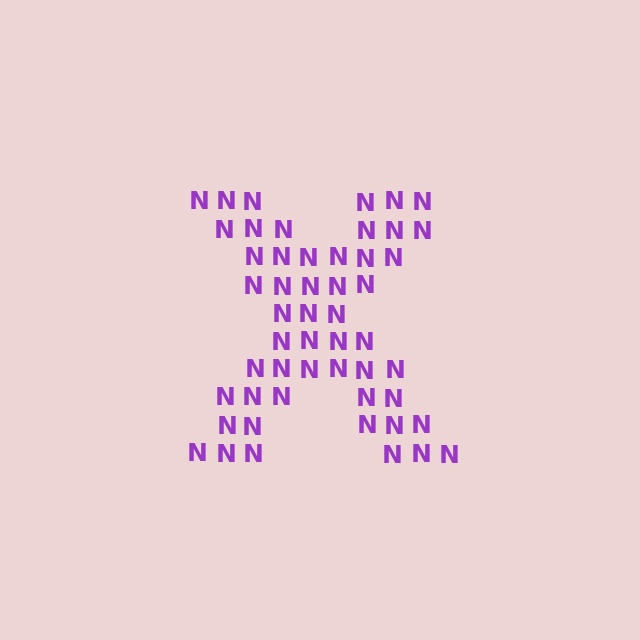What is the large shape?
The large shape is the letter X.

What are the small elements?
The small elements are letter N's.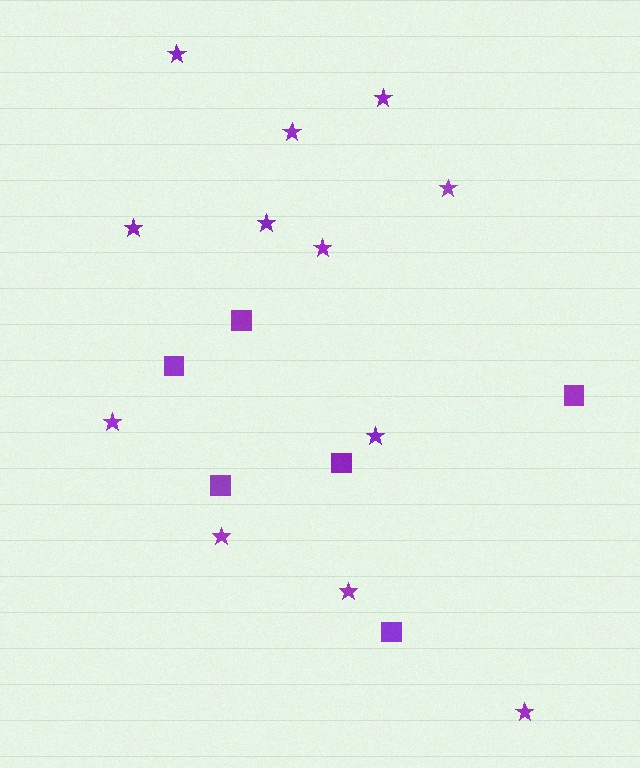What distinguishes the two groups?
There are 2 groups: one group of stars (12) and one group of squares (6).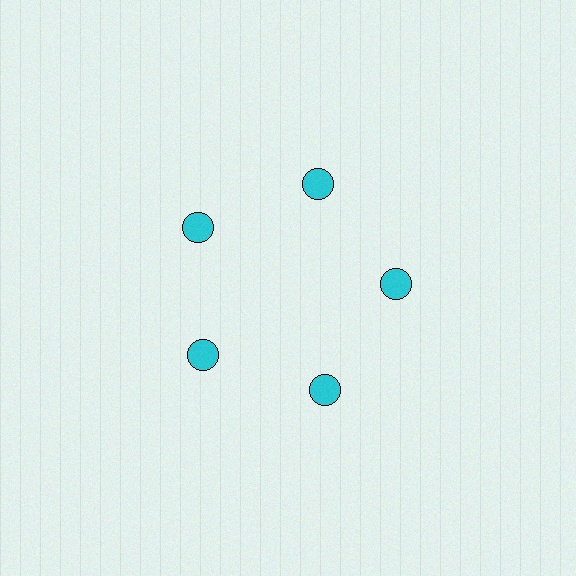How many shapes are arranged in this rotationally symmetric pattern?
There are 5 shapes, arranged in 5 groups of 1.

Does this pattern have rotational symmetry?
Yes, this pattern has 5-fold rotational symmetry. It looks the same after rotating 72 degrees around the center.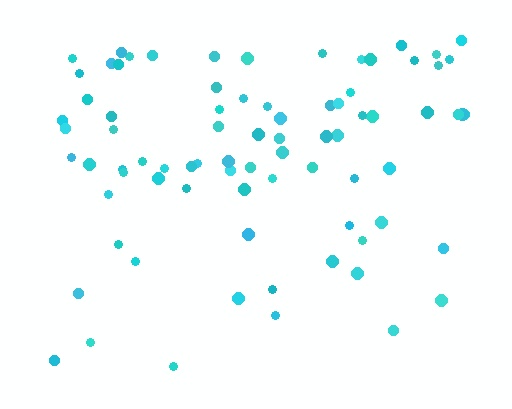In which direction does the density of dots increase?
From bottom to top, with the top side densest.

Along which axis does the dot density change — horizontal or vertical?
Vertical.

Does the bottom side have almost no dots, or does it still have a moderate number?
Still a moderate number, just noticeably fewer than the top.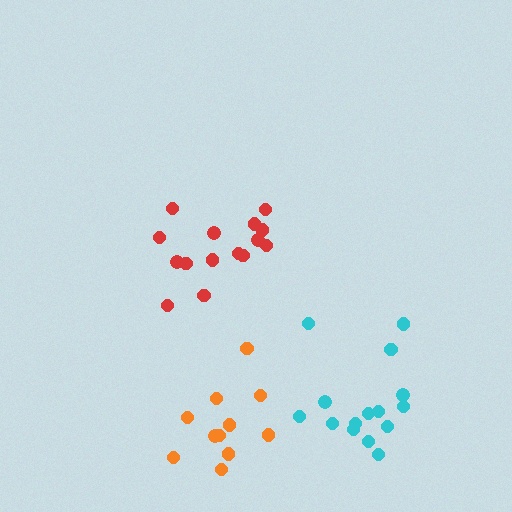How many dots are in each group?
Group 1: 15 dots, Group 2: 15 dots, Group 3: 11 dots (41 total).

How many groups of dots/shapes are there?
There are 3 groups.